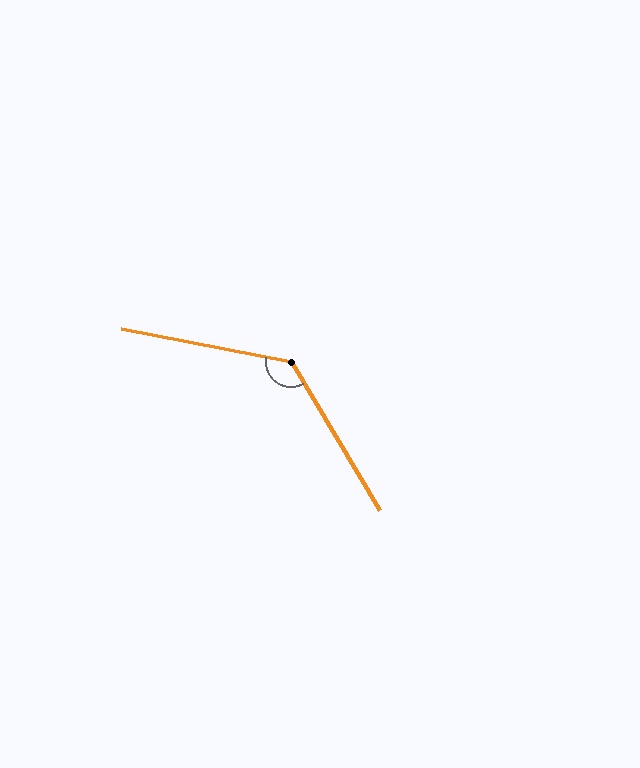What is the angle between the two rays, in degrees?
Approximately 132 degrees.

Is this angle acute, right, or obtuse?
It is obtuse.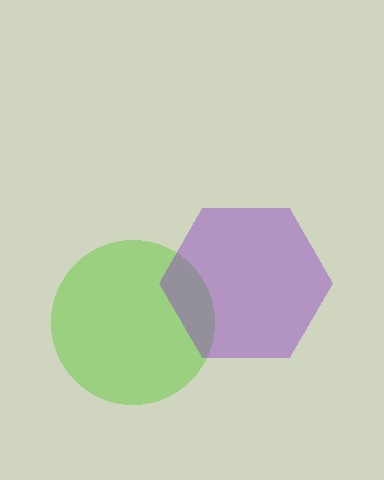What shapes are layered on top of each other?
The layered shapes are: a lime circle, a purple hexagon.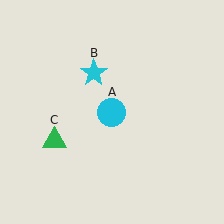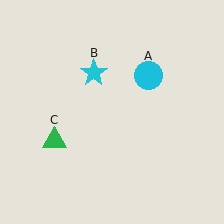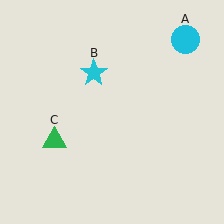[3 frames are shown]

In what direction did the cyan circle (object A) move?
The cyan circle (object A) moved up and to the right.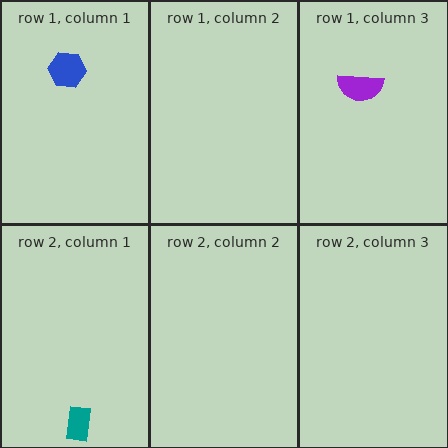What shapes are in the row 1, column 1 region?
The blue hexagon.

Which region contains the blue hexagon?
The row 1, column 1 region.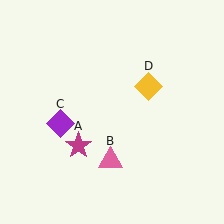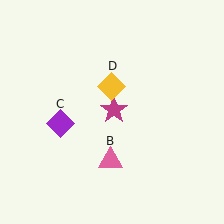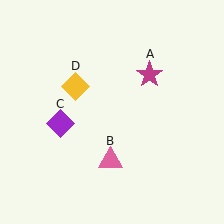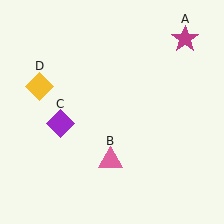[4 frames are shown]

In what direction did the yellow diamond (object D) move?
The yellow diamond (object D) moved left.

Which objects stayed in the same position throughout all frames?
Pink triangle (object B) and purple diamond (object C) remained stationary.